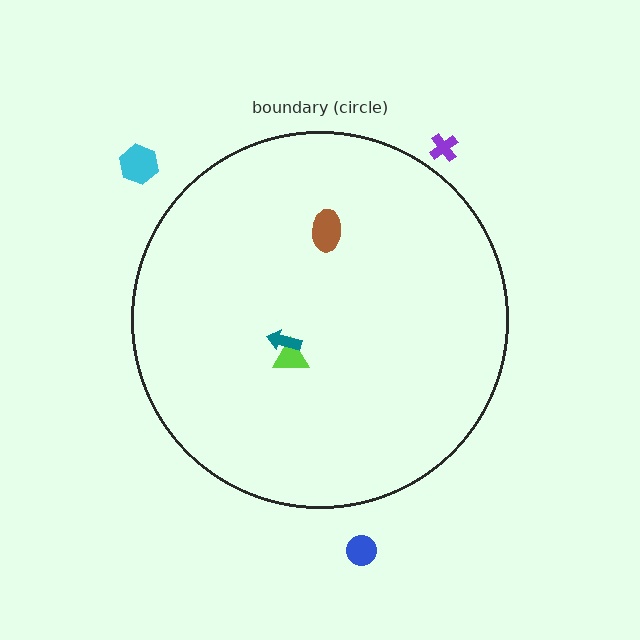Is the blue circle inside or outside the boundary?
Outside.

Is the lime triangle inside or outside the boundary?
Inside.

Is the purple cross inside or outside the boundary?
Outside.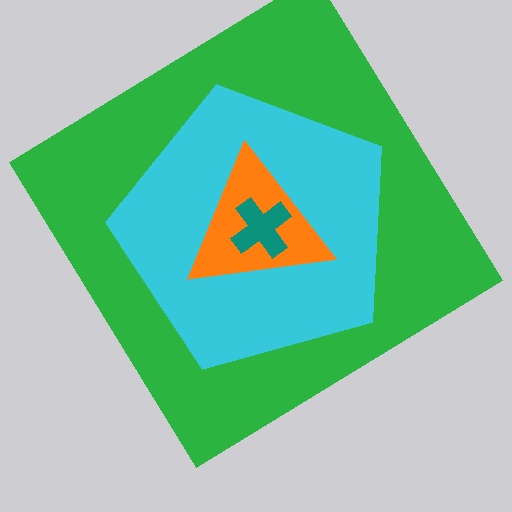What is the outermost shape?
The green diamond.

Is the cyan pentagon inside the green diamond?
Yes.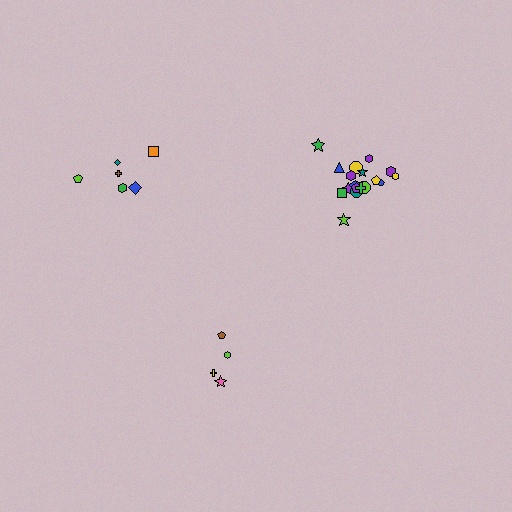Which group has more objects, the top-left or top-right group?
The top-right group.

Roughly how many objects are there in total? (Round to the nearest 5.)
Roughly 30 objects in total.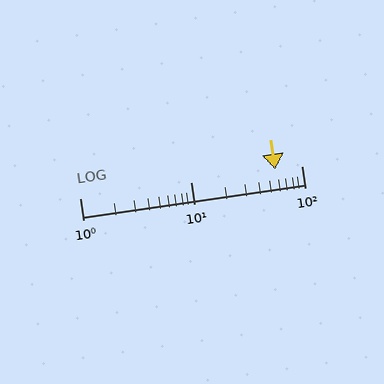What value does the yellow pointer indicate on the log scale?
The pointer indicates approximately 58.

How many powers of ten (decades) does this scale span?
The scale spans 2 decades, from 1 to 100.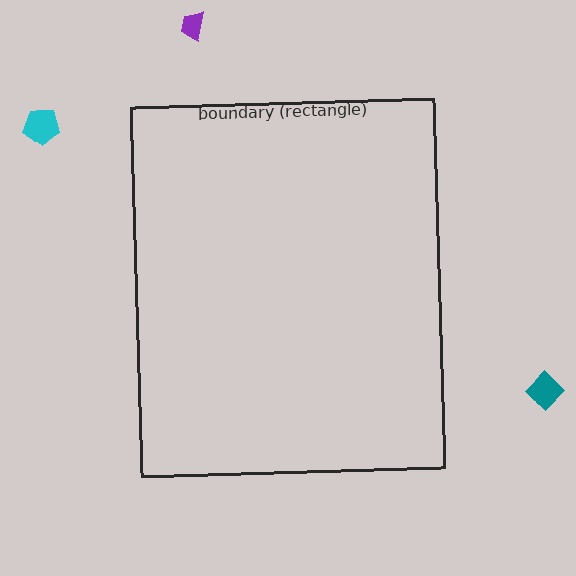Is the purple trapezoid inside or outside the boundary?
Outside.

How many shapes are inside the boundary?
0 inside, 3 outside.